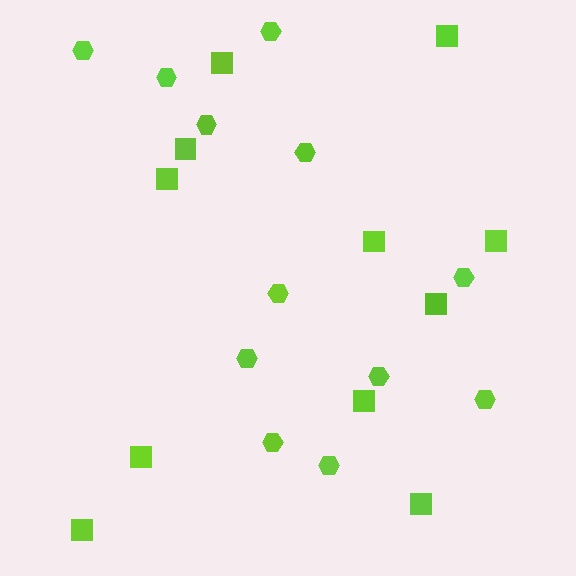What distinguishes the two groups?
There are 2 groups: one group of hexagons (12) and one group of squares (11).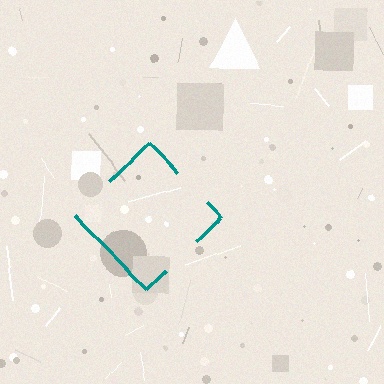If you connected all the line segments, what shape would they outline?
They would outline a diamond.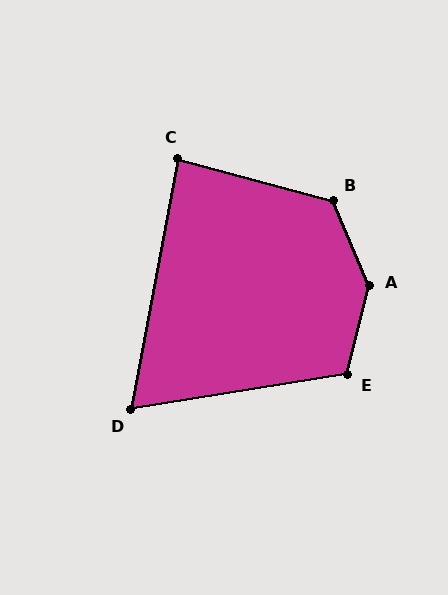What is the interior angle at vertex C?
Approximately 86 degrees (approximately right).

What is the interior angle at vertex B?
Approximately 128 degrees (obtuse).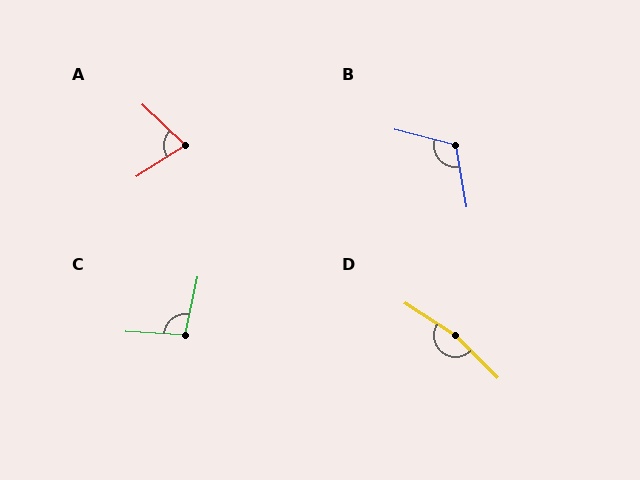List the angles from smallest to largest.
A (76°), C (99°), B (114°), D (168°).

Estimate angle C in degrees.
Approximately 99 degrees.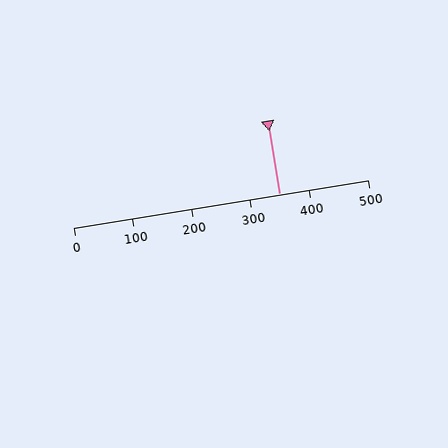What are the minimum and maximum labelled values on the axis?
The axis runs from 0 to 500.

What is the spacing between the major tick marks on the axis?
The major ticks are spaced 100 apart.